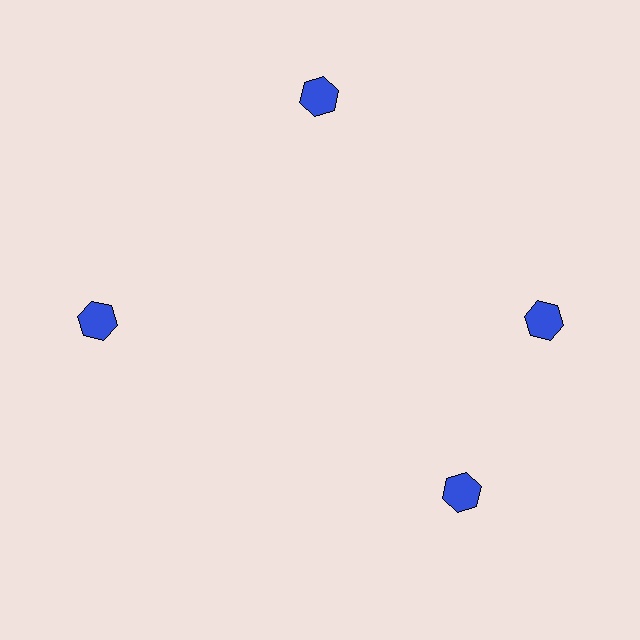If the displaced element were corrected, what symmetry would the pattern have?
It would have 4-fold rotational symmetry — the pattern would map onto itself every 90 degrees.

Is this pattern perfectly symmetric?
No. The 4 blue hexagons are arranged in a ring, but one element near the 6 o'clock position is rotated out of alignment along the ring, breaking the 4-fold rotational symmetry.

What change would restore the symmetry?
The symmetry would be restored by rotating it back into even spacing with its neighbors so that all 4 hexagons sit at equal angles and equal distance from the center.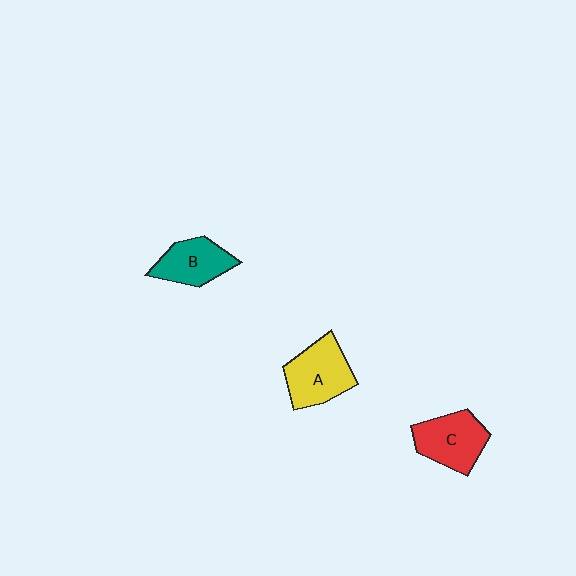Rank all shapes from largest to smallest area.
From largest to smallest: A (yellow), C (red), B (teal).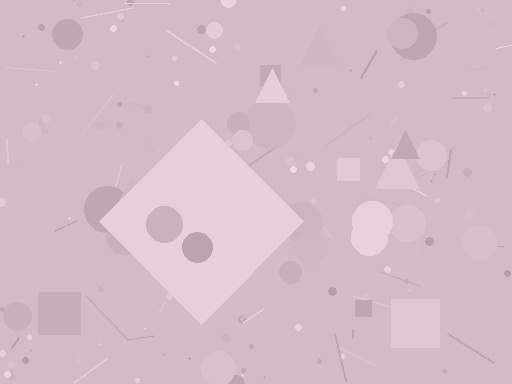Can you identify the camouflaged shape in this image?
The camouflaged shape is a diamond.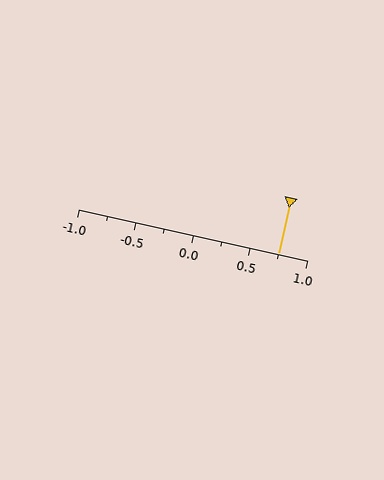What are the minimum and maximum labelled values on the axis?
The axis runs from -1.0 to 1.0.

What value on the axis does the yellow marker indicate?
The marker indicates approximately 0.75.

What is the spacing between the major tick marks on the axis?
The major ticks are spaced 0.5 apart.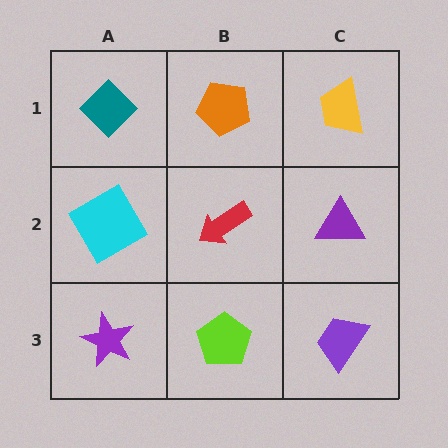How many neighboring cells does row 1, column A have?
2.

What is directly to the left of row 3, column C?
A lime pentagon.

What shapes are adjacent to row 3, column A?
A cyan diamond (row 2, column A), a lime pentagon (row 3, column B).